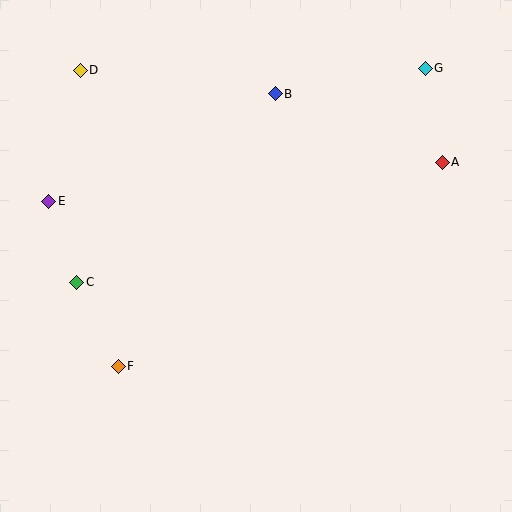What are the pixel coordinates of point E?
Point E is at (49, 201).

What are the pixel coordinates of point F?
Point F is at (118, 366).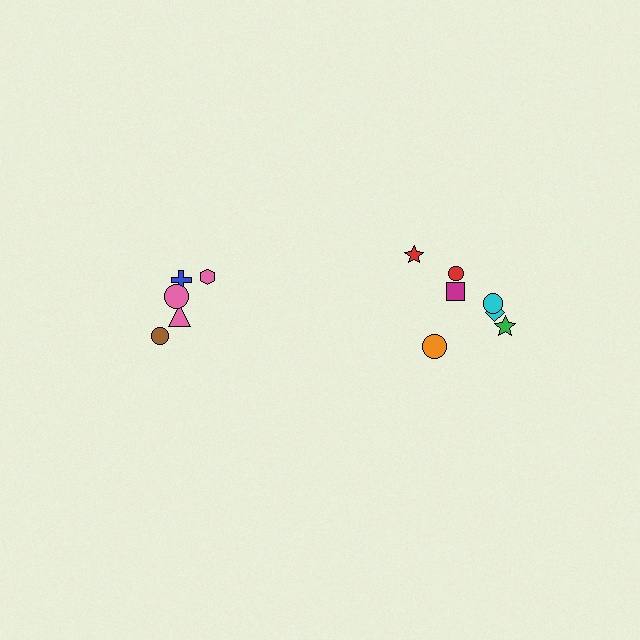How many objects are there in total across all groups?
There are 12 objects.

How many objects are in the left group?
There are 5 objects.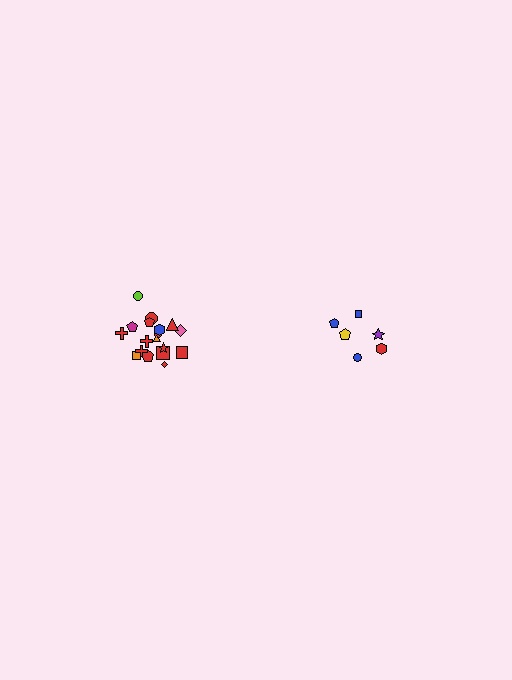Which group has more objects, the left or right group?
The left group.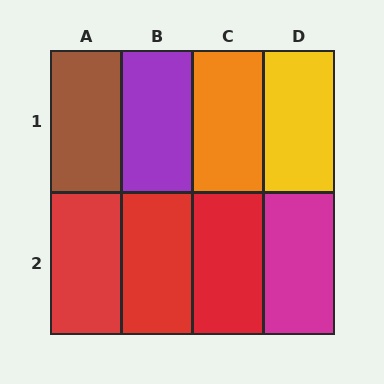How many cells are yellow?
1 cell is yellow.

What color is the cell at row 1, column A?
Brown.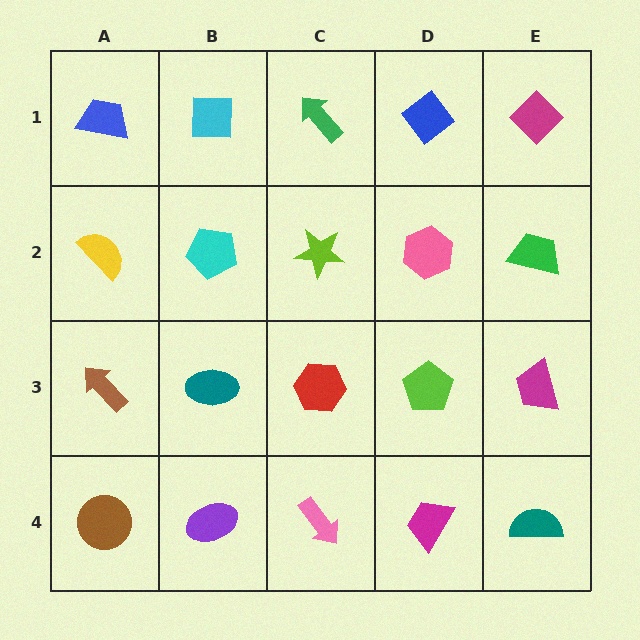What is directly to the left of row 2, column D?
A lime star.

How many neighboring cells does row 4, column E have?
2.